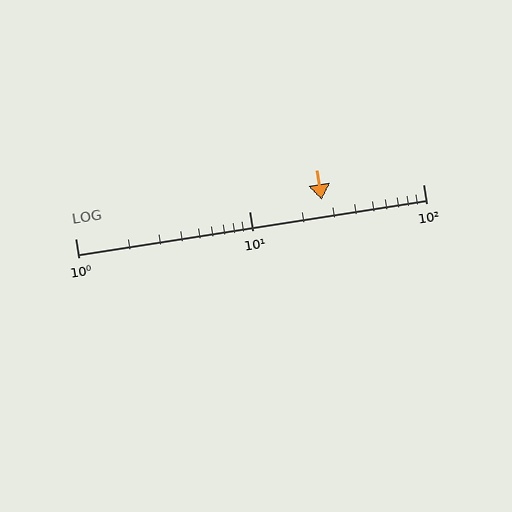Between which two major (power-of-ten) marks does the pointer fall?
The pointer is between 10 and 100.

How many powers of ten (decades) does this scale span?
The scale spans 2 decades, from 1 to 100.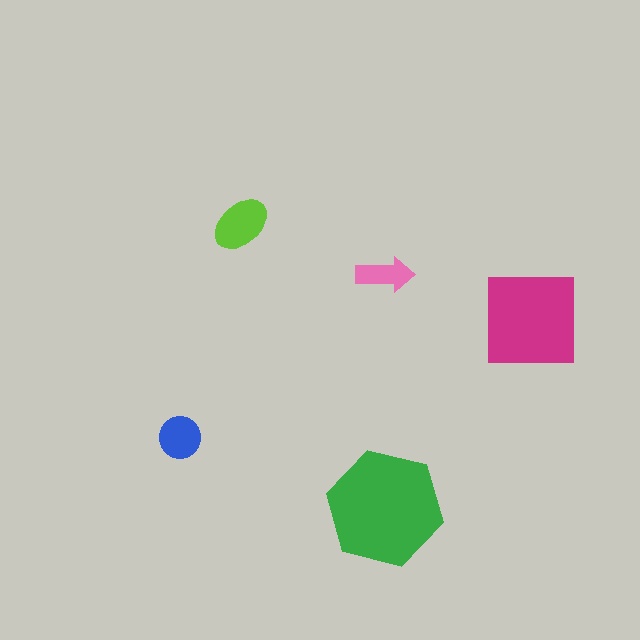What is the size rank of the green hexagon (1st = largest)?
1st.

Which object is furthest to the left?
The blue circle is leftmost.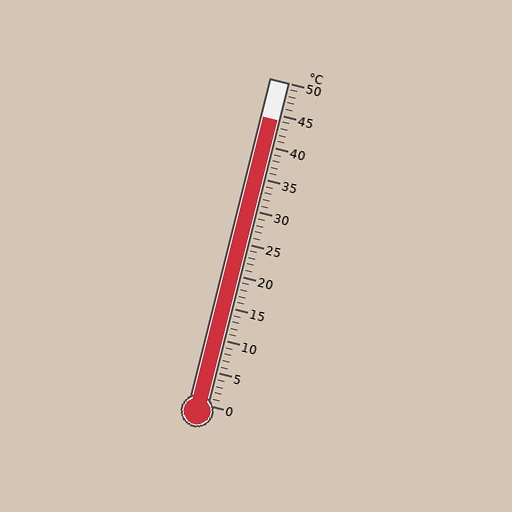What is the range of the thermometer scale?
The thermometer scale ranges from 0°C to 50°C.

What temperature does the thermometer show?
The thermometer shows approximately 44°C.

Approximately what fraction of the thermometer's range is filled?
The thermometer is filled to approximately 90% of its range.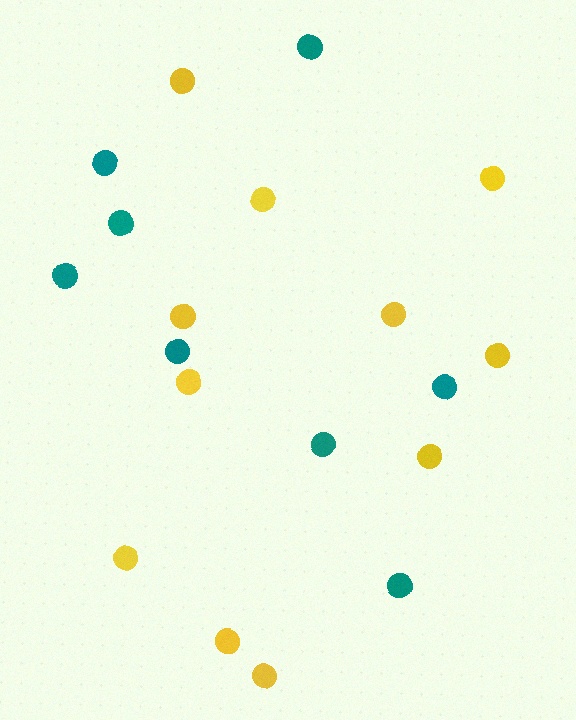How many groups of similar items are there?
There are 2 groups: one group of teal circles (8) and one group of yellow circles (11).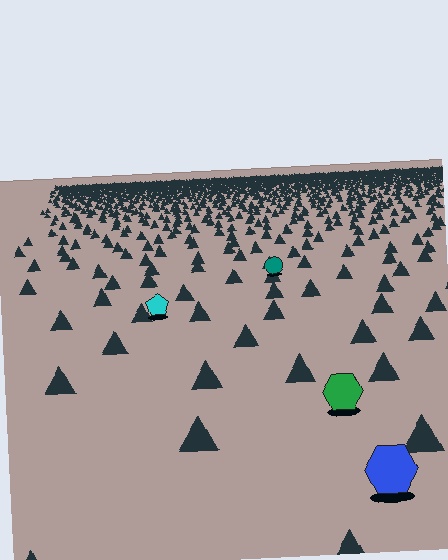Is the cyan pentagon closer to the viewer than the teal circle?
Yes. The cyan pentagon is closer — you can tell from the texture gradient: the ground texture is coarser near it.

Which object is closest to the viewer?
The blue hexagon is closest. The texture marks near it are larger and more spread out.